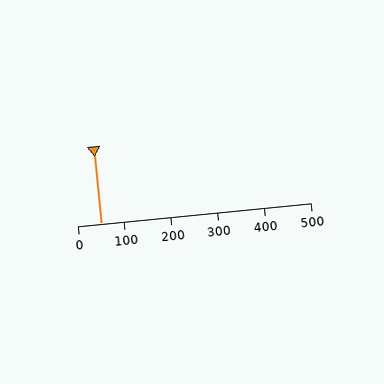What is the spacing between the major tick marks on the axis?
The major ticks are spaced 100 apart.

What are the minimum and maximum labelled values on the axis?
The axis runs from 0 to 500.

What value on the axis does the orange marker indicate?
The marker indicates approximately 50.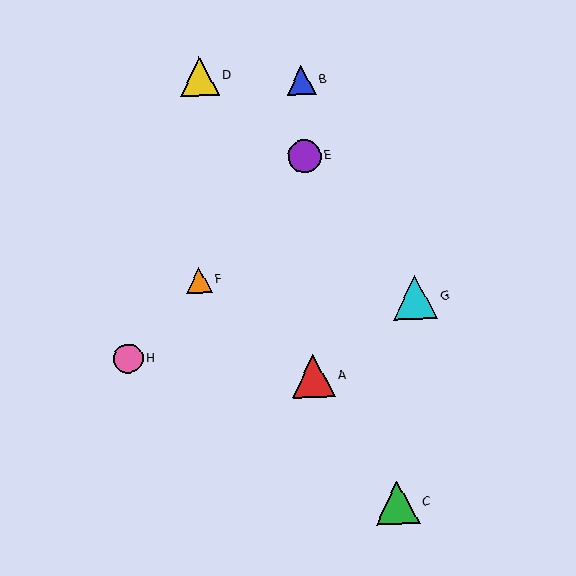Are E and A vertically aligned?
Yes, both are at x≈305.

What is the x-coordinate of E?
Object E is at x≈305.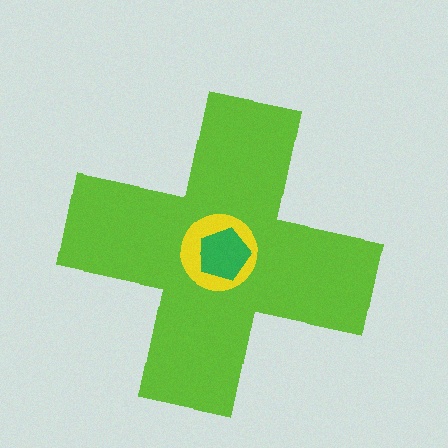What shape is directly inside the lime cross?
The yellow circle.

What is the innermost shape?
The green pentagon.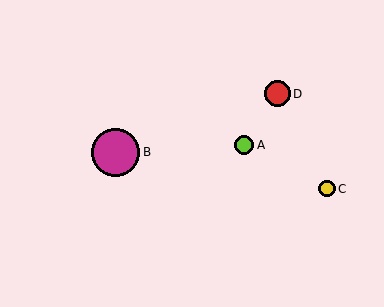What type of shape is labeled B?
Shape B is a magenta circle.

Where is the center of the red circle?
The center of the red circle is at (277, 94).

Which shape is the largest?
The magenta circle (labeled B) is the largest.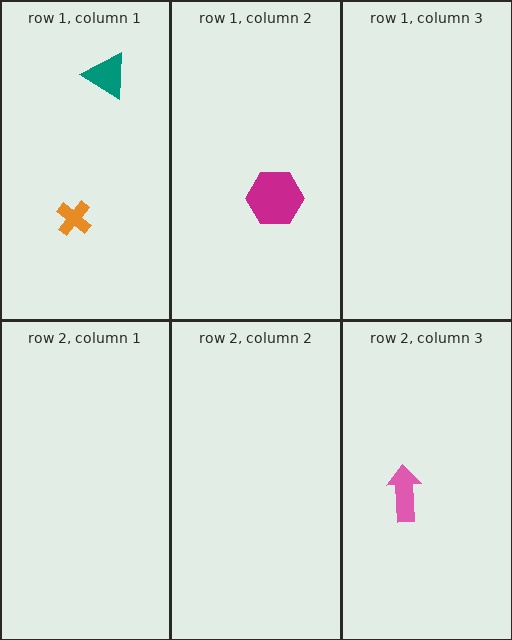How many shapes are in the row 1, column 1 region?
2.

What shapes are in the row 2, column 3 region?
The pink arrow.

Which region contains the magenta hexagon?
The row 1, column 2 region.